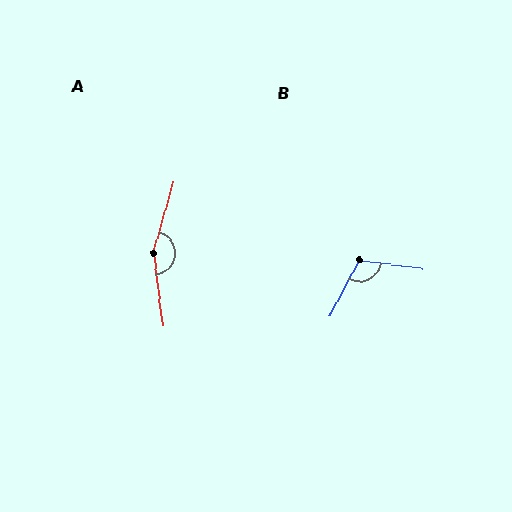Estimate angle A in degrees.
Approximately 156 degrees.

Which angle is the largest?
A, at approximately 156 degrees.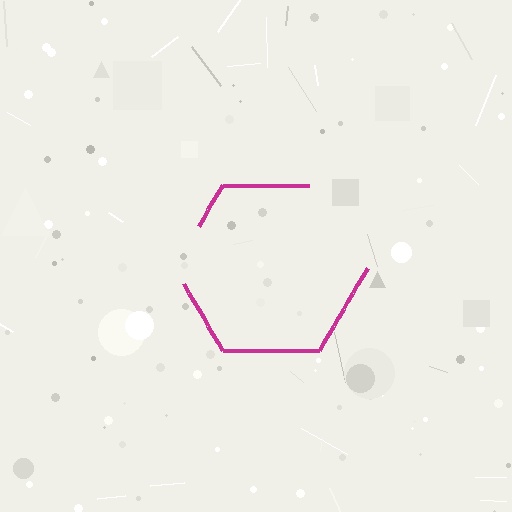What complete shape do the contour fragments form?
The contour fragments form a hexagon.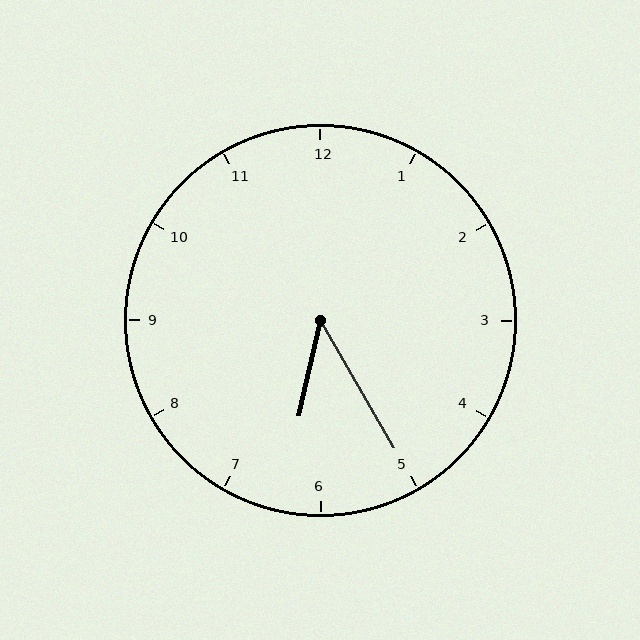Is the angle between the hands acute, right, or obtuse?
It is acute.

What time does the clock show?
6:25.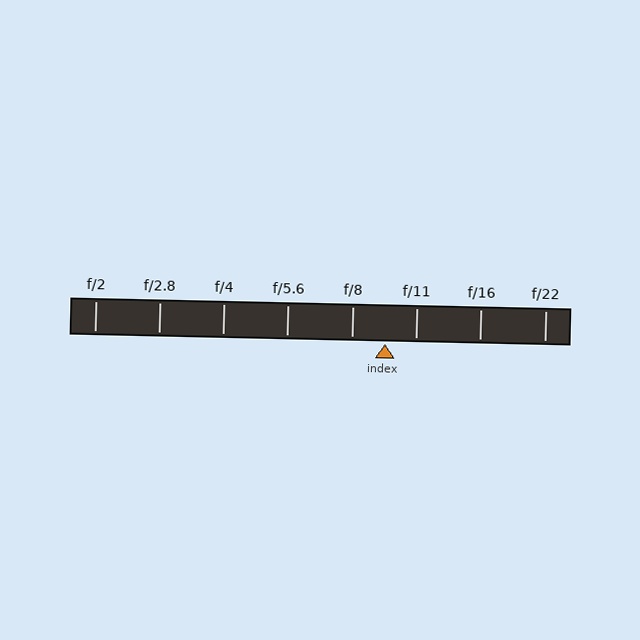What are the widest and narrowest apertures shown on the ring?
The widest aperture shown is f/2 and the narrowest is f/22.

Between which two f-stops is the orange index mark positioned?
The index mark is between f/8 and f/11.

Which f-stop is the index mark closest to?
The index mark is closest to f/11.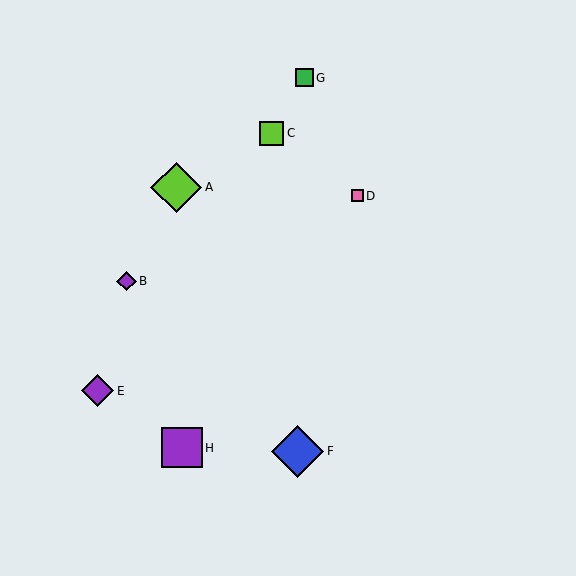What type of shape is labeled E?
Shape E is a purple diamond.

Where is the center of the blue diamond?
The center of the blue diamond is at (298, 451).